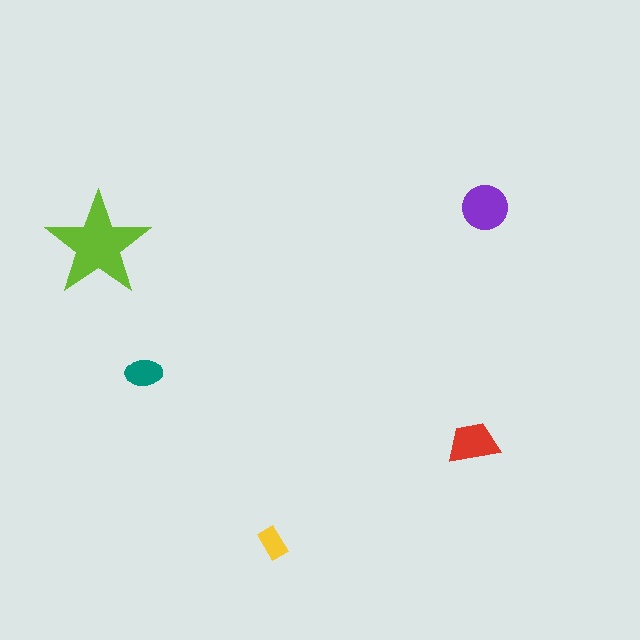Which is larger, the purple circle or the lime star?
The lime star.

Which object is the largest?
The lime star.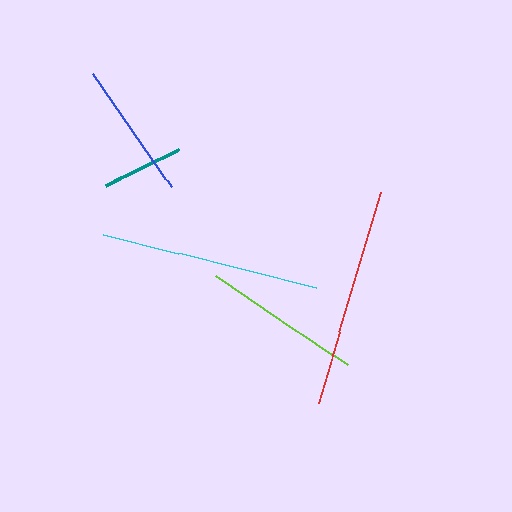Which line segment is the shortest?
The teal line is the shortest at approximately 82 pixels.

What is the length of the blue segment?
The blue segment is approximately 137 pixels long.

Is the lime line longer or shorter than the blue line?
The lime line is longer than the blue line.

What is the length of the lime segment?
The lime segment is approximately 159 pixels long.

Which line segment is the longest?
The red line is the longest at approximately 219 pixels.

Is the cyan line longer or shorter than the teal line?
The cyan line is longer than the teal line.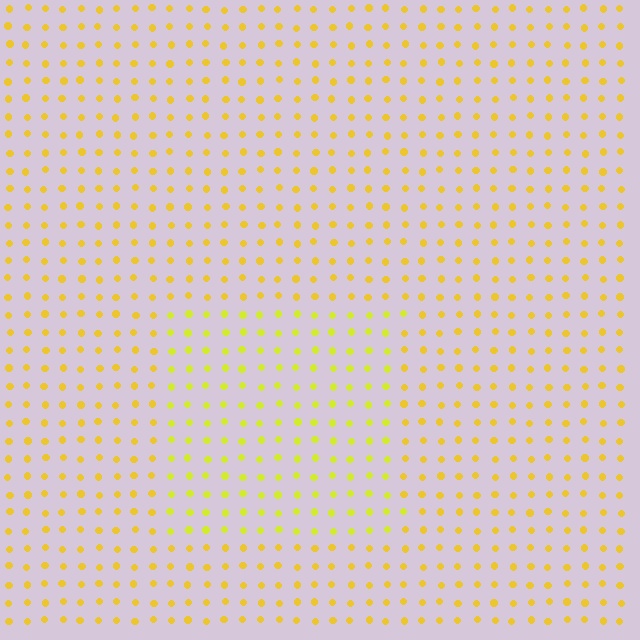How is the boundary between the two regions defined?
The boundary is defined purely by a slight shift in hue (about 21 degrees). Spacing, size, and orientation are identical on both sides.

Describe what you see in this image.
The image is filled with small yellow elements in a uniform arrangement. A rectangle-shaped region is visible where the elements are tinted to a slightly different hue, forming a subtle color boundary.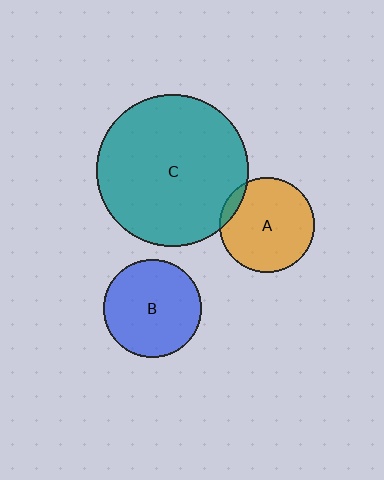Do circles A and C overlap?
Yes.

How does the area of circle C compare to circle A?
Approximately 2.5 times.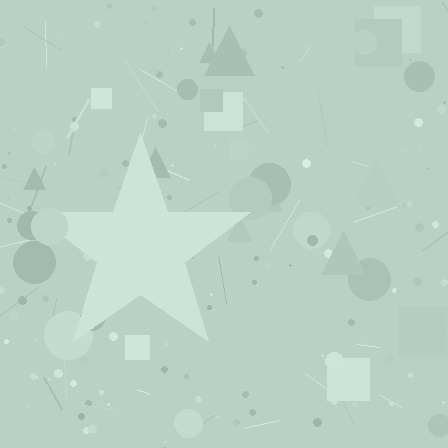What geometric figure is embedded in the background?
A star is embedded in the background.